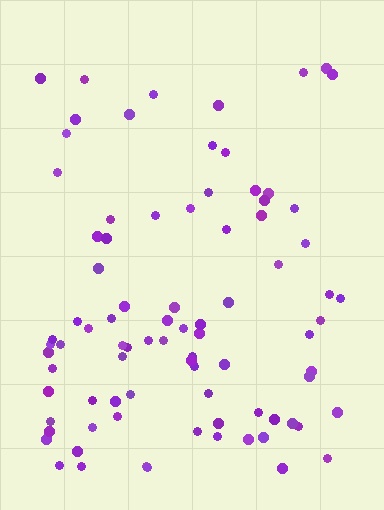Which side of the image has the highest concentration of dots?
The bottom.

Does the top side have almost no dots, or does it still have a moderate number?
Still a moderate number, just noticeably fewer than the bottom.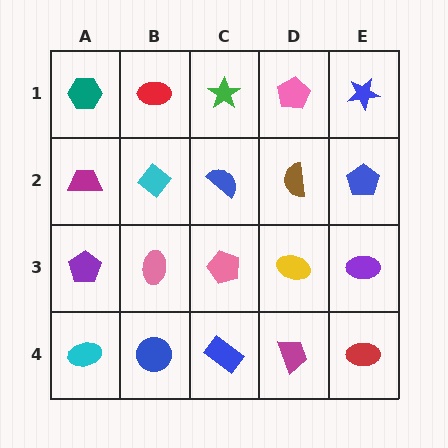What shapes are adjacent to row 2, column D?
A pink pentagon (row 1, column D), a yellow ellipse (row 3, column D), a blue semicircle (row 2, column C), a blue pentagon (row 2, column E).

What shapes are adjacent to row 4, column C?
A pink pentagon (row 3, column C), a blue circle (row 4, column B), a magenta trapezoid (row 4, column D).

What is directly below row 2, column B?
A pink ellipse.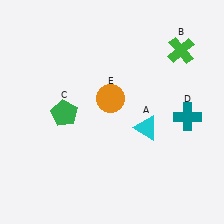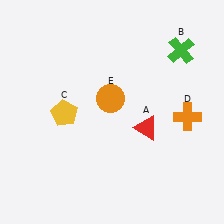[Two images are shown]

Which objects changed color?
A changed from cyan to red. C changed from green to yellow. D changed from teal to orange.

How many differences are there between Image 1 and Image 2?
There are 3 differences between the two images.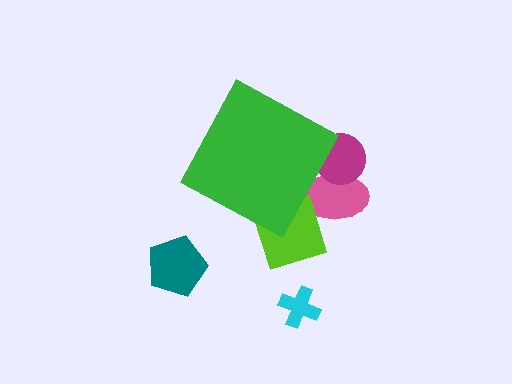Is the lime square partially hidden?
Yes, the lime square is partially hidden behind the green diamond.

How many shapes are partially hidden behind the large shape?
3 shapes are partially hidden.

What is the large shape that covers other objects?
A green diamond.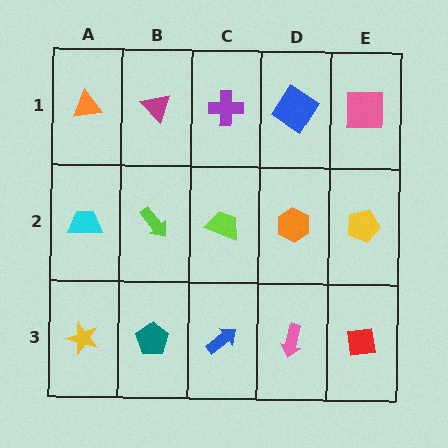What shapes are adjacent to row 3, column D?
An orange hexagon (row 2, column D), a blue arrow (row 3, column C), a red square (row 3, column E).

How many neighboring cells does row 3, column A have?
2.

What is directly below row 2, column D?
A pink arrow.